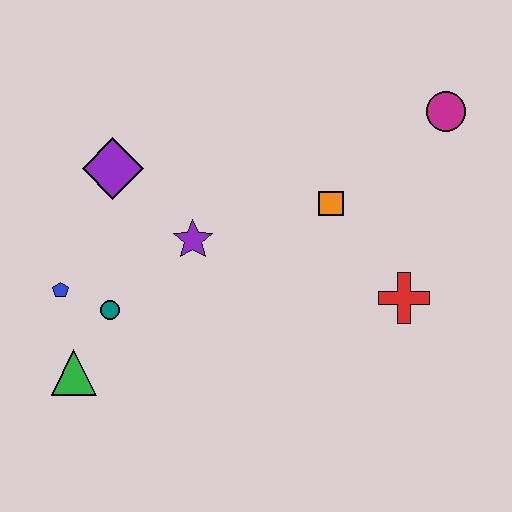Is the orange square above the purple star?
Yes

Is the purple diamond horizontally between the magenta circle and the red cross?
No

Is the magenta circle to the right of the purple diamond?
Yes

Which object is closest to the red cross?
The orange square is closest to the red cross.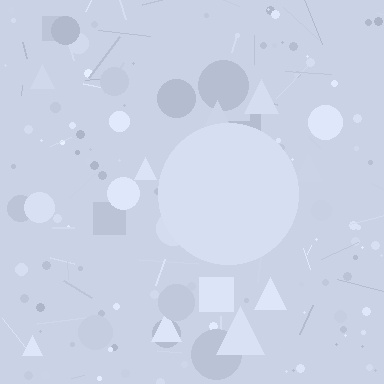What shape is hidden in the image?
A circle is hidden in the image.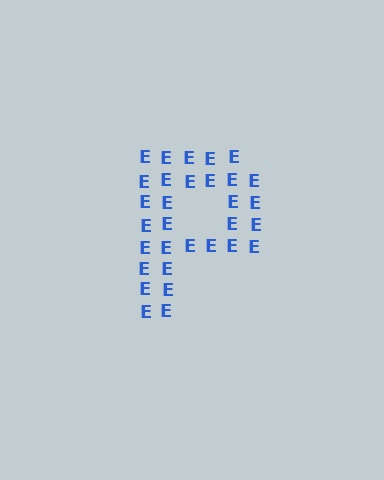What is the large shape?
The large shape is the letter P.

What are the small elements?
The small elements are letter E's.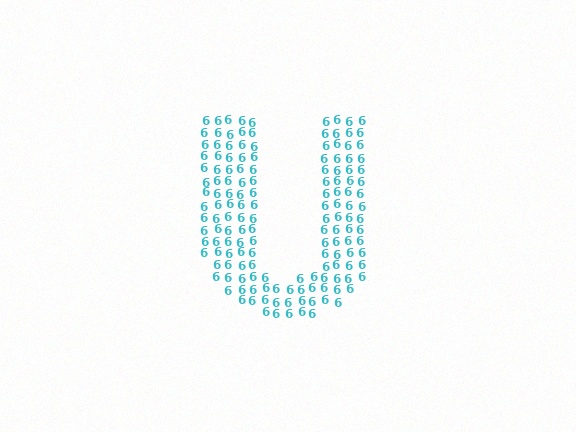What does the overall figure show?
The overall figure shows the letter U.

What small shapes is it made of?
It is made of small digit 6's.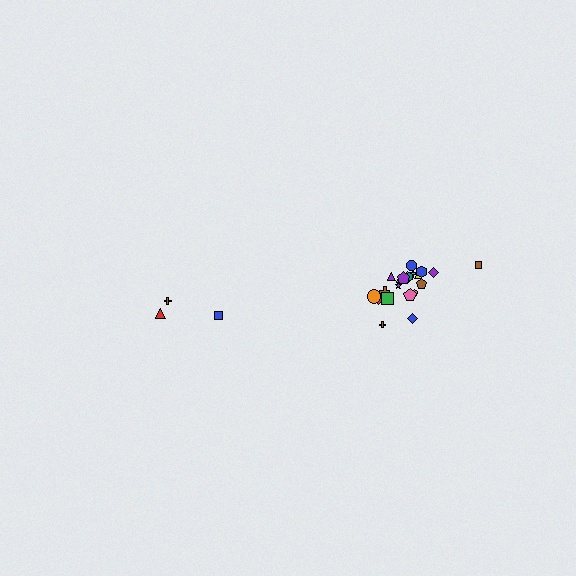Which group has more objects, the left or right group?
The right group.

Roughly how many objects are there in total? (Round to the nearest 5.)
Roughly 25 objects in total.